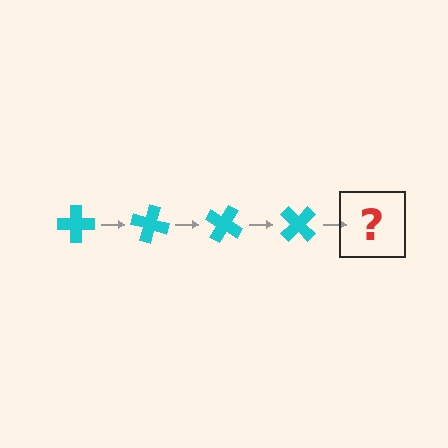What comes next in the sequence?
The next element should be a cyan cross rotated 60 degrees.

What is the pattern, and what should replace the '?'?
The pattern is that the cross rotates 15 degrees each step. The '?' should be a cyan cross rotated 60 degrees.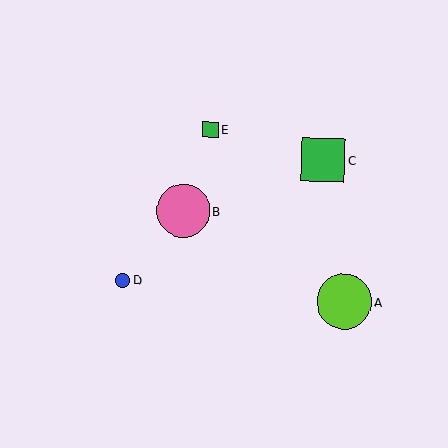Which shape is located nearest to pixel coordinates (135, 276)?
The blue circle (labeled D) at (123, 280) is nearest to that location.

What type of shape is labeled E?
Shape E is a green square.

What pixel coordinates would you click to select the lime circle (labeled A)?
Click at (344, 302) to select the lime circle A.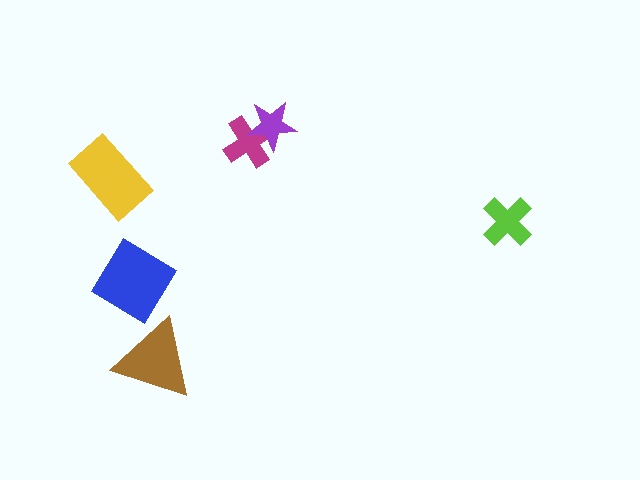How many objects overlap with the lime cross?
0 objects overlap with the lime cross.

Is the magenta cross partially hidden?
Yes, it is partially covered by another shape.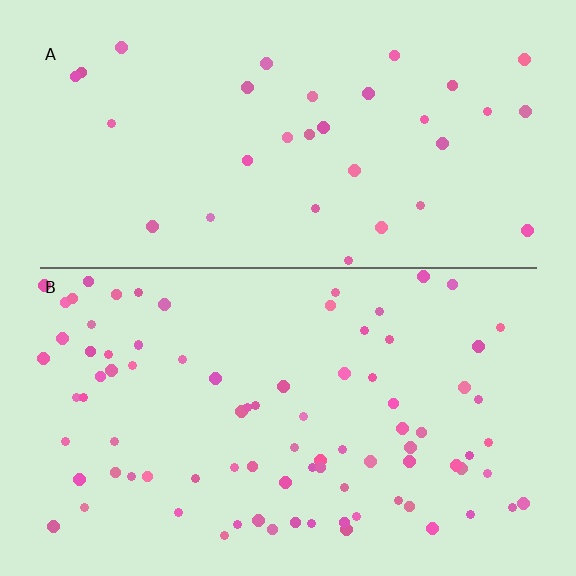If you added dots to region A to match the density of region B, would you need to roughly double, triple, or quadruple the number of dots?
Approximately triple.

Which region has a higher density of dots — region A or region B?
B (the bottom).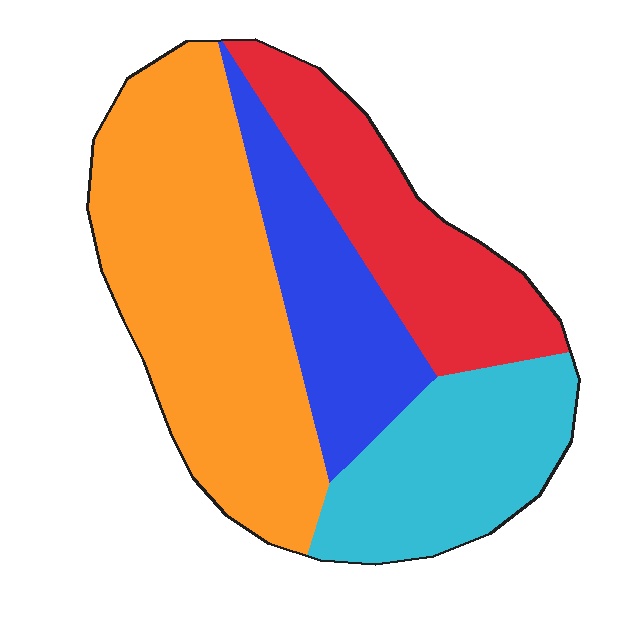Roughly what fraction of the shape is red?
Red covers around 20% of the shape.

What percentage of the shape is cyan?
Cyan takes up about one fifth (1/5) of the shape.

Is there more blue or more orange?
Orange.